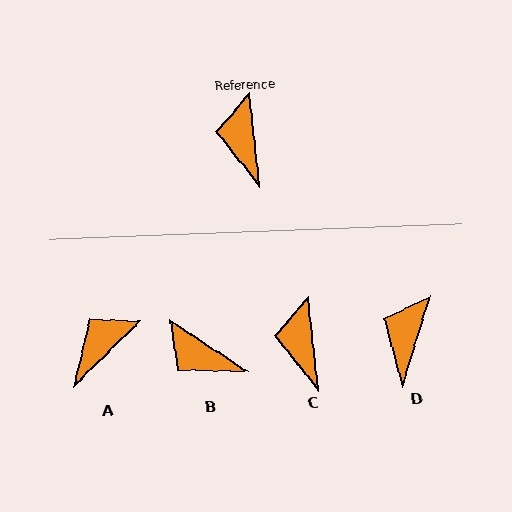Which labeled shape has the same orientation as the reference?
C.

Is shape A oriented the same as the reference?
No, it is off by about 52 degrees.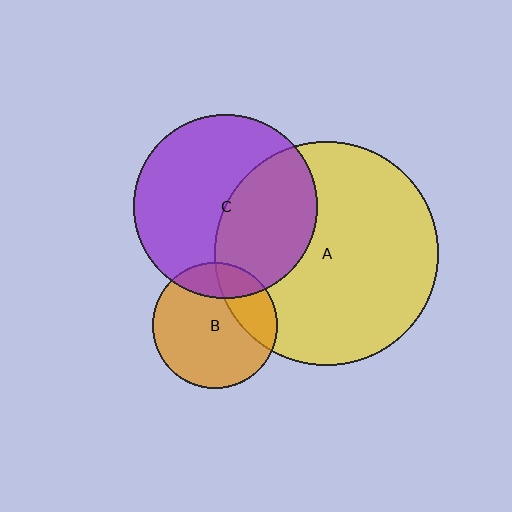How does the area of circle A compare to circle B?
Approximately 3.2 times.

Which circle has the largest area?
Circle A (yellow).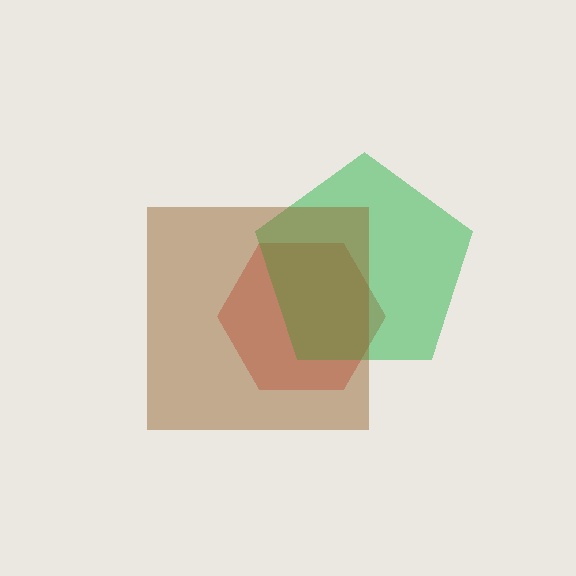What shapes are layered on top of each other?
The layered shapes are: a red hexagon, a green pentagon, a brown square.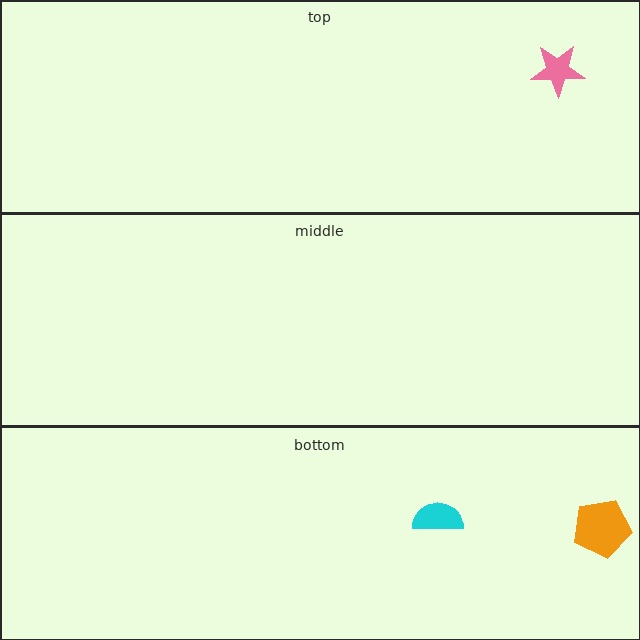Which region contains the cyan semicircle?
The bottom region.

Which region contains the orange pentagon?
The bottom region.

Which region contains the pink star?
The top region.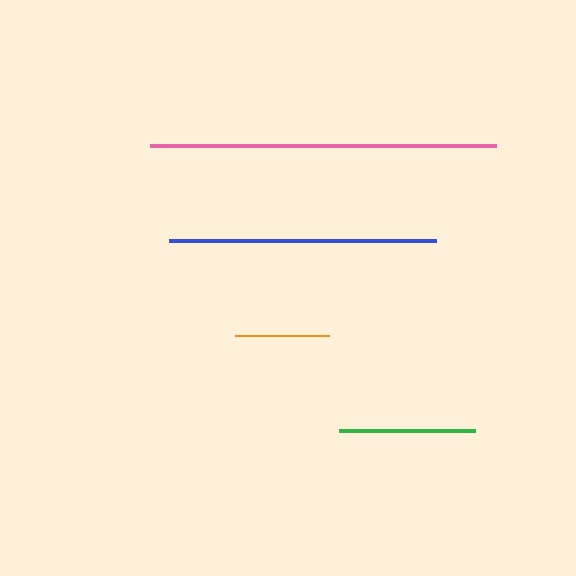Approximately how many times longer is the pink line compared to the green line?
The pink line is approximately 2.5 times the length of the green line.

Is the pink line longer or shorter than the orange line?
The pink line is longer than the orange line.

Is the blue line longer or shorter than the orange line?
The blue line is longer than the orange line.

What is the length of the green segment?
The green segment is approximately 136 pixels long.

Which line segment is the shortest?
The orange line is the shortest at approximately 94 pixels.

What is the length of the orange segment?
The orange segment is approximately 94 pixels long.